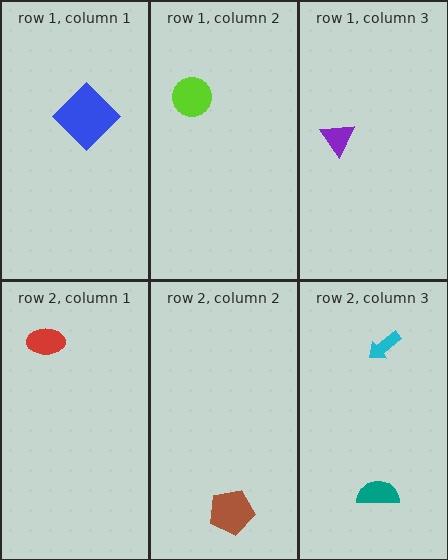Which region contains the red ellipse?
The row 2, column 1 region.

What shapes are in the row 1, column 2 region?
The lime circle.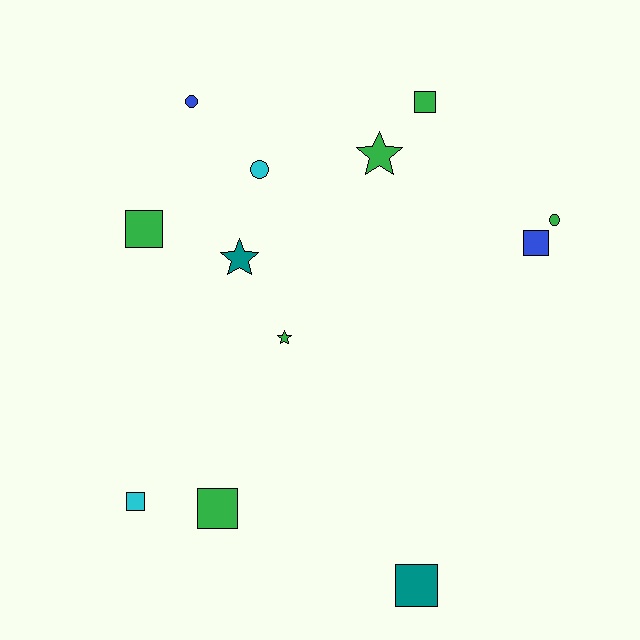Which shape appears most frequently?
Square, with 6 objects.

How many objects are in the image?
There are 12 objects.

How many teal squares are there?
There is 1 teal square.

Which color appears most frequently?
Green, with 6 objects.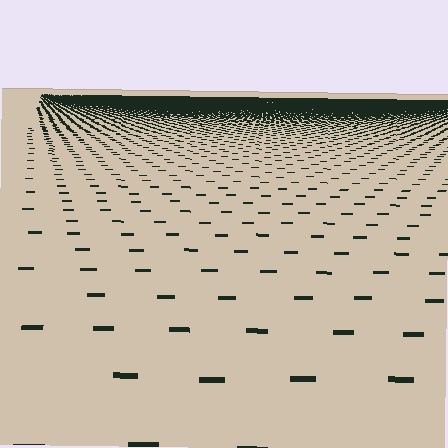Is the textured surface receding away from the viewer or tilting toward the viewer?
The surface is receding away from the viewer. Texture elements get smaller and denser toward the top.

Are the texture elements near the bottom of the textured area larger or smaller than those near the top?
Larger. Near the bottom, elements are closer to the viewer and appear at a bigger on-screen size.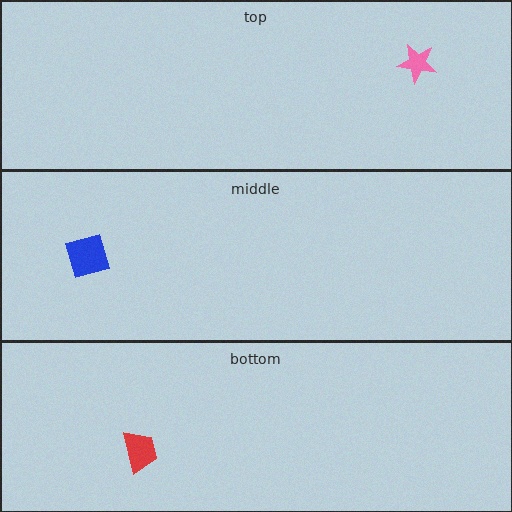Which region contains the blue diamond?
The middle region.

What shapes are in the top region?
The pink star.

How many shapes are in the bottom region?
1.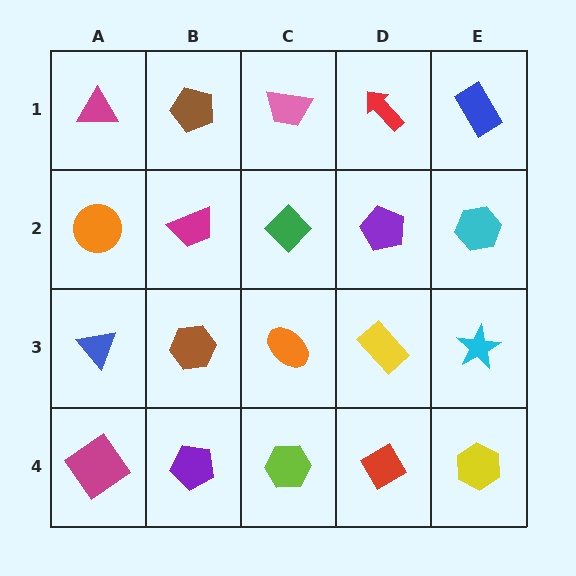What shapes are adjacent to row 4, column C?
An orange ellipse (row 3, column C), a purple pentagon (row 4, column B), a red diamond (row 4, column D).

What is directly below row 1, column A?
An orange circle.